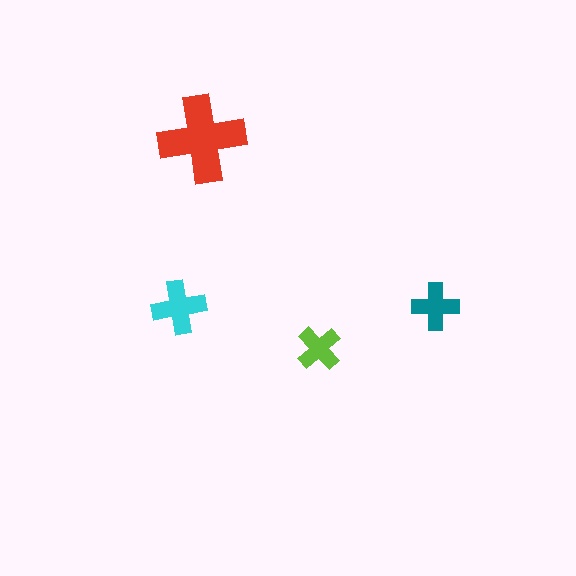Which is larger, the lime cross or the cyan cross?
The cyan one.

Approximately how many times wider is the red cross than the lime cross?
About 2 times wider.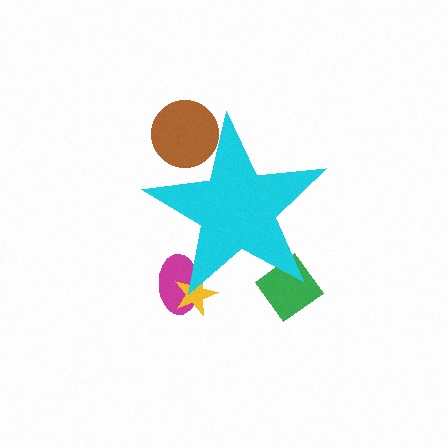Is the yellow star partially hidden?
Yes, the yellow star is partially hidden behind the cyan star.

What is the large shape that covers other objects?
A cyan star.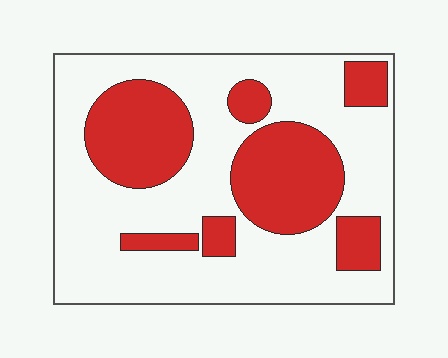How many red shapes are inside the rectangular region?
7.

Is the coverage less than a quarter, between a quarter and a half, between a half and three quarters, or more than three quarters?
Between a quarter and a half.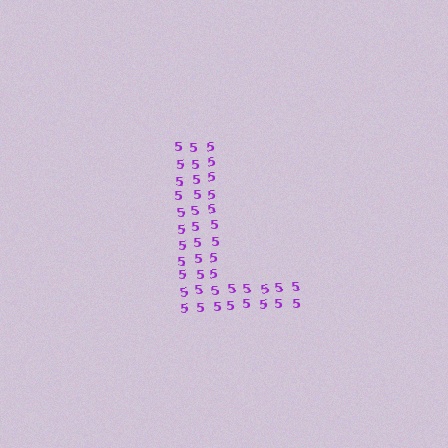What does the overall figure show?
The overall figure shows the letter L.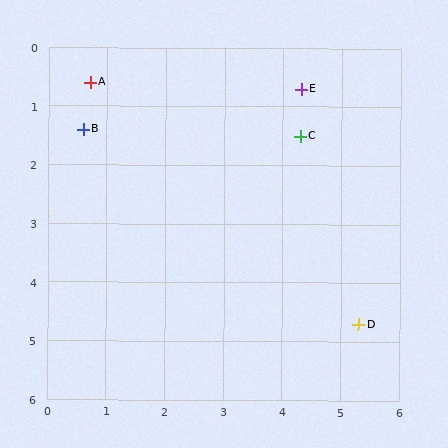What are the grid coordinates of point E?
Point E is at approximately (4.3, 0.7).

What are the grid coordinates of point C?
Point C is at approximately (4.3, 1.5).